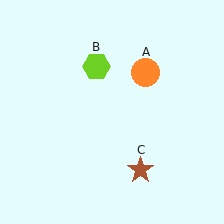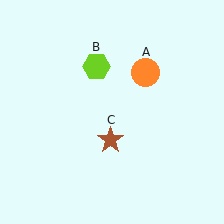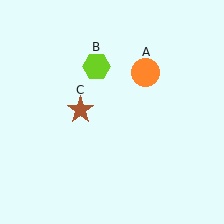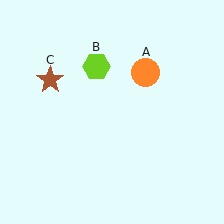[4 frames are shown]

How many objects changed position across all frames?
1 object changed position: brown star (object C).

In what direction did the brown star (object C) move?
The brown star (object C) moved up and to the left.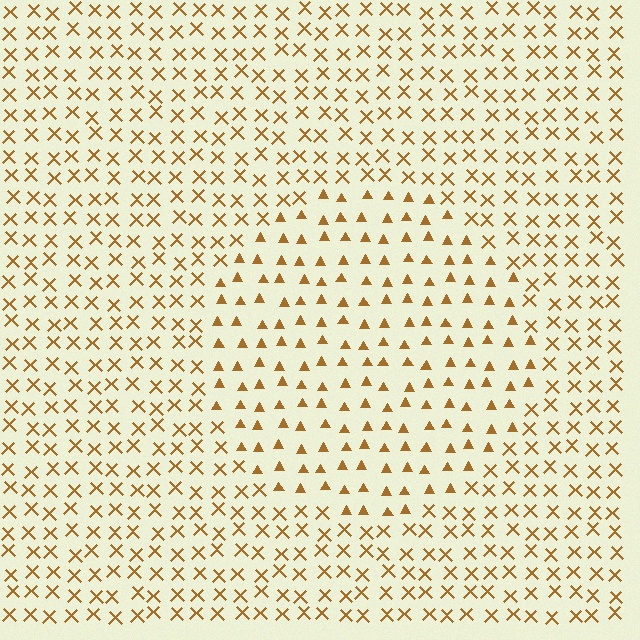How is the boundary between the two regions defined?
The boundary is defined by a change in element shape: triangles inside vs. X marks outside. All elements share the same color and spacing.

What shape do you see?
I see a circle.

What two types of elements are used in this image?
The image uses triangles inside the circle region and X marks outside it.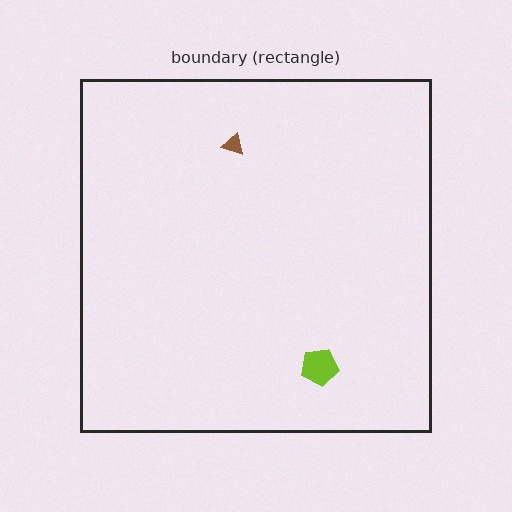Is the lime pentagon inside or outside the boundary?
Inside.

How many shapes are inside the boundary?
2 inside, 0 outside.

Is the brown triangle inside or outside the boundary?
Inside.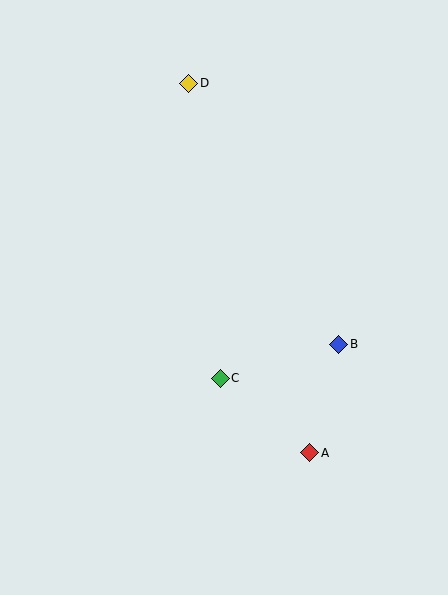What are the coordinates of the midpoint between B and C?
The midpoint between B and C is at (280, 361).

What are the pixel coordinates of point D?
Point D is at (189, 83).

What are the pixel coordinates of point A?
Point A is at (310, 453).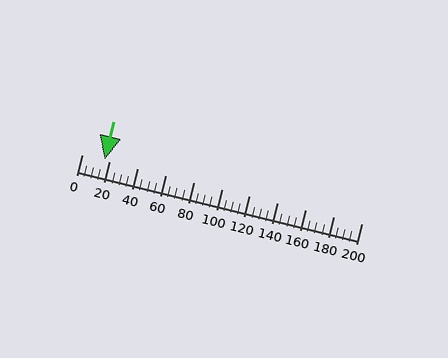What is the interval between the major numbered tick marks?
The major tick marks are spaced 20 units apart.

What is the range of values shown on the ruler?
The ruler shows values from 0 to 200.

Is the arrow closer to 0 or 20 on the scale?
The arrow is closer to 20.